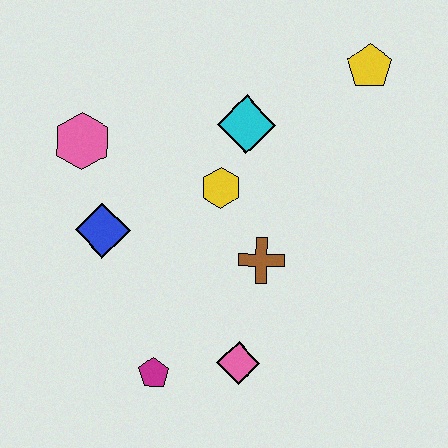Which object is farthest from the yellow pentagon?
The magenta pentagon is farthest from the yellow pentagon.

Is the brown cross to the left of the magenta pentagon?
No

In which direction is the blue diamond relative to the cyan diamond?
The blue diamond is to the left of the cyan diamond.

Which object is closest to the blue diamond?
The pink hexagon is closest to the blue diamond.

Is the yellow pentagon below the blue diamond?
No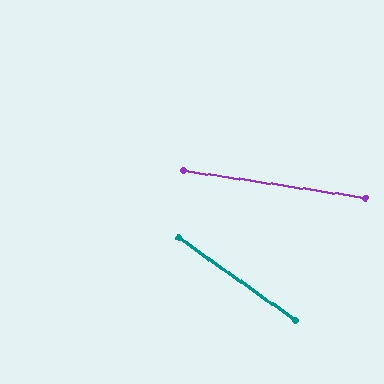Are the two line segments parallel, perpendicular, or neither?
Neither parallel nor perpendicular — they differ by about 26°.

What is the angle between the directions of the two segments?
Approximately 26 degrees.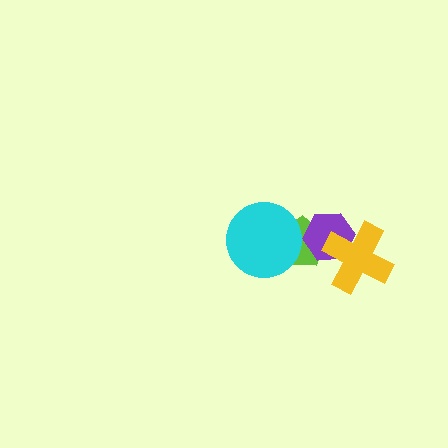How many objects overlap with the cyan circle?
1 object overlaps with the cyan circle.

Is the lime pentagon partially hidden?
Yes, it is partially covered by another shape.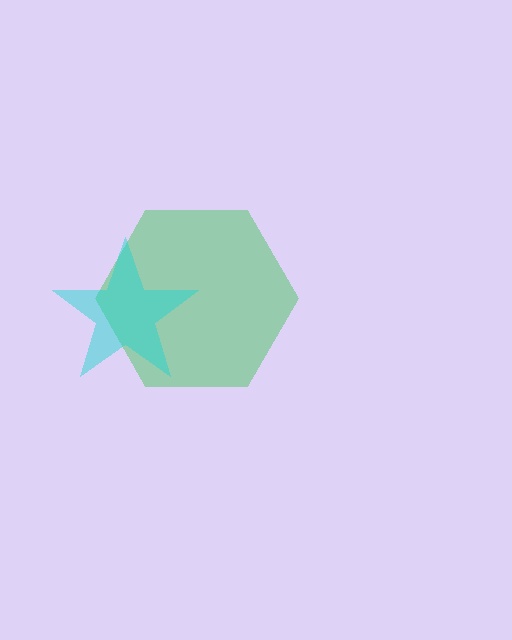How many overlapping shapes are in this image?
There are 2 overlapping shapes in the image.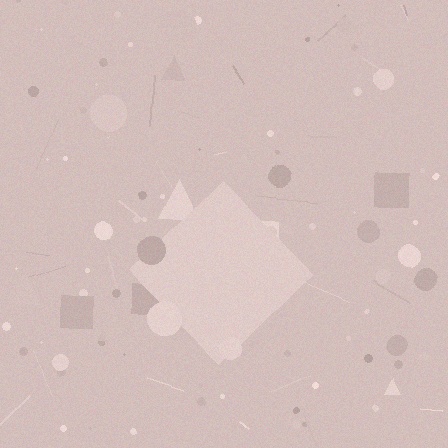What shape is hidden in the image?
A diamond is hidden in the image.